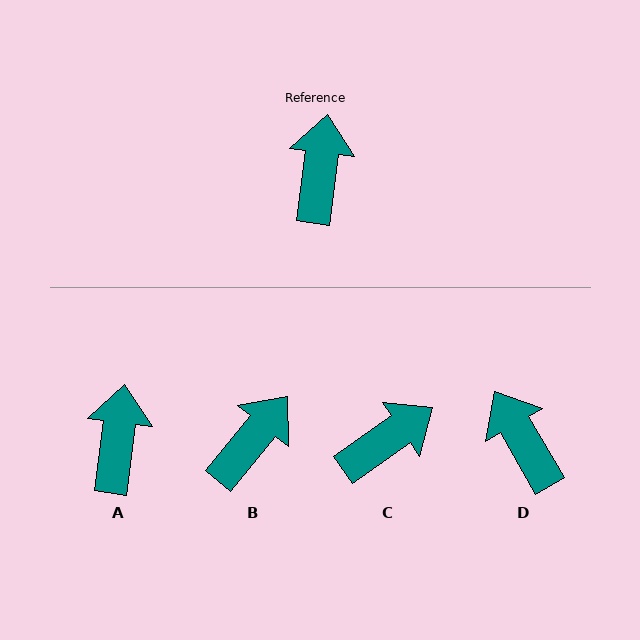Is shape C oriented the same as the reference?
No, it is off by about 48 degrees.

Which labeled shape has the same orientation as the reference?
A.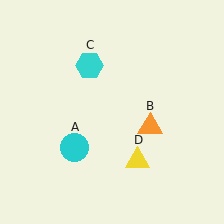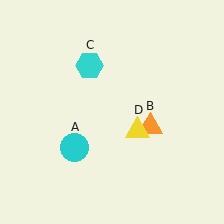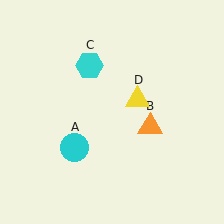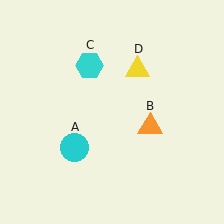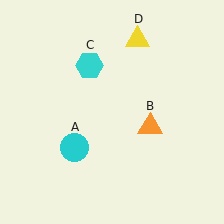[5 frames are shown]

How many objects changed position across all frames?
1 object changed position: yellow triangle (object D).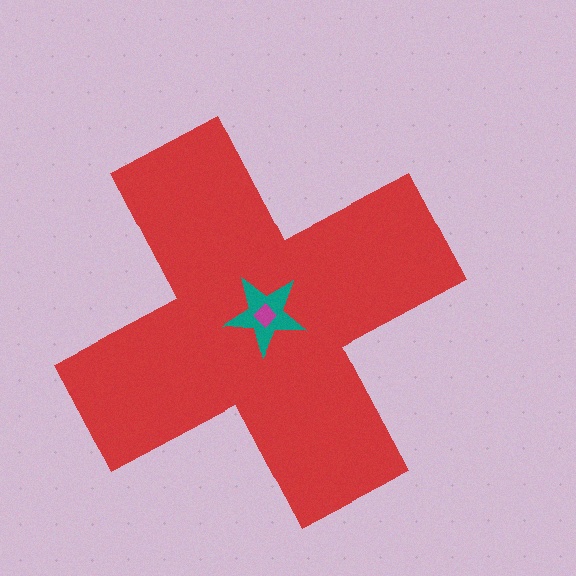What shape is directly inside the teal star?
The magenta diamond.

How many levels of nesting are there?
3.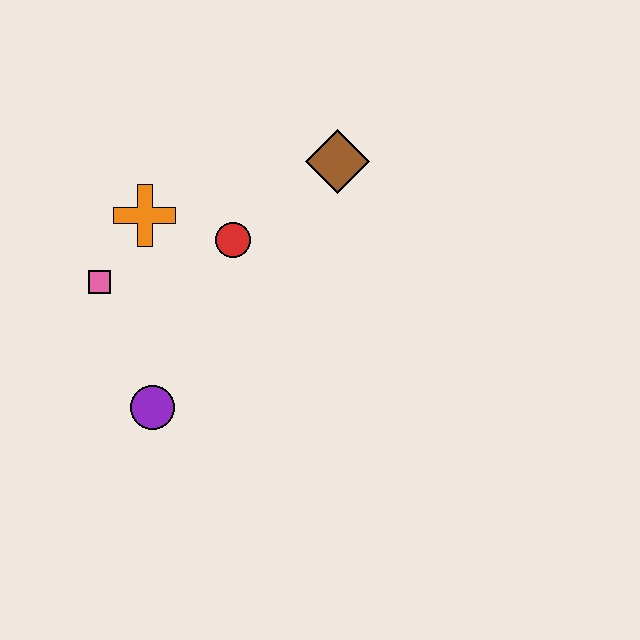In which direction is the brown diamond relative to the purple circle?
The brown diamond is above the purple circle.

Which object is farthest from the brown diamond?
The purple circle is farthest from the brown diamond.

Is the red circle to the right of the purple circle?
Yes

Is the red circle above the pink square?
Yes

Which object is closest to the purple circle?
The pink square is closest to the purple circle.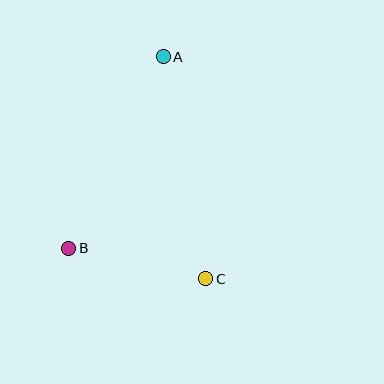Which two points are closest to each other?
Points B and C are closest to each other.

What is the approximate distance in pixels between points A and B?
The distance between A and B is approximately 214 pixels.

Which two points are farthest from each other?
Points A and C are farthest from each other.